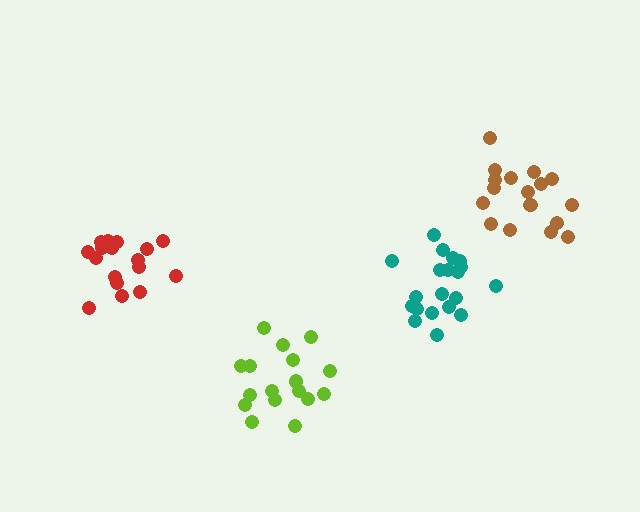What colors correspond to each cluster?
The clusters are colored: lime, teal, red, brown.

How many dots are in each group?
Group 1: 17 dots, Group 2: 20 dots, Group 3: 17 dots, Group 4: 17 dots (71 total).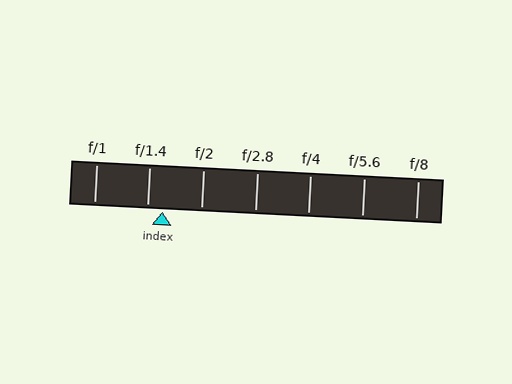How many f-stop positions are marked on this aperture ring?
There are 7 f-stop positions marked.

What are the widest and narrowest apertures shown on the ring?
The widest aperture shown is f/1 and the narrowest is f/8.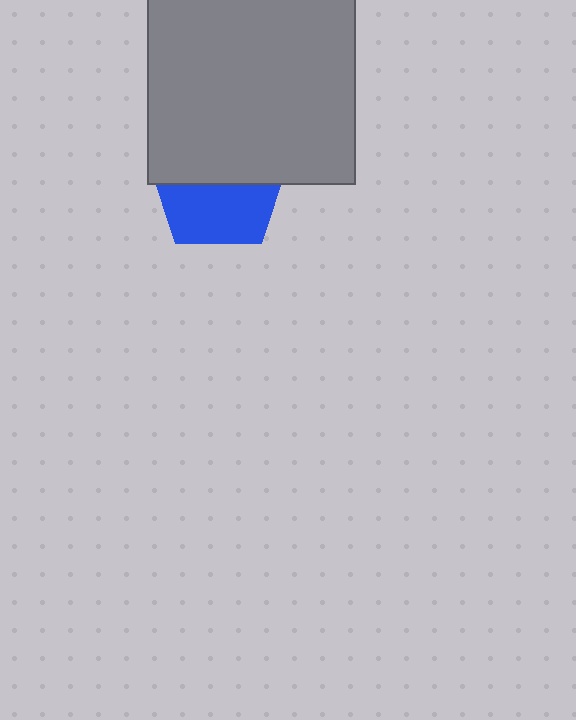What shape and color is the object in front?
The object in front is a gray rectangle.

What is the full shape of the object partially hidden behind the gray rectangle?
The partially hidden object is a blue pentagon.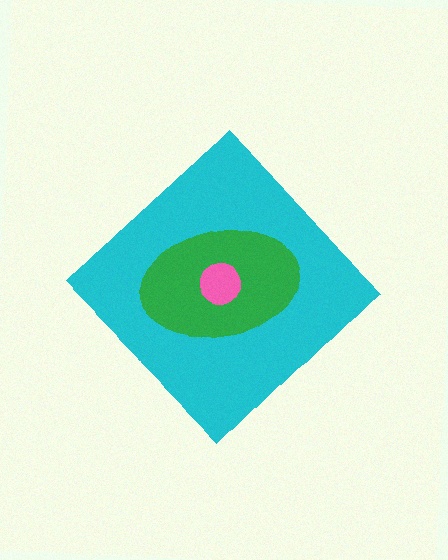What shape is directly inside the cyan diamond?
The green ellipse.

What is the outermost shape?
The cyan diamond.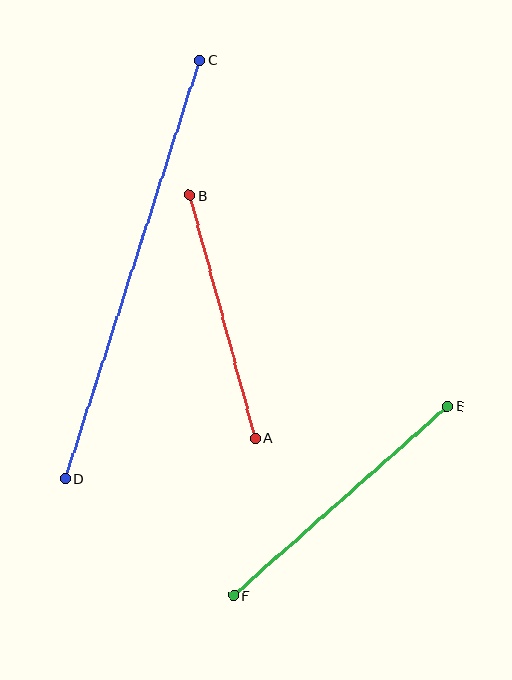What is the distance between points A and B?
The distance is approximately 252 pixels.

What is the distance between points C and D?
The distance is approximately 440 pixels.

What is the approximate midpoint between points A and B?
The midpoint is at approximately (223, 317) pixels.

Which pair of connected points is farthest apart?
Points C and D are farthest apart.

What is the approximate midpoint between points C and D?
The midpoint is at approximately (132, 269) pixels.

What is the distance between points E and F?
The distance is approximately 285 pixels.